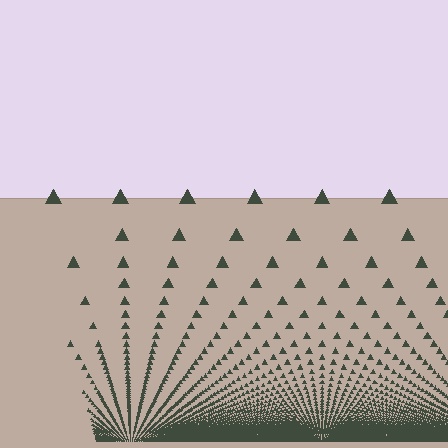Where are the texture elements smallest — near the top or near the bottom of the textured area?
Near the bottom.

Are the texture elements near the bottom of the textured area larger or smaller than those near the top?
Smaller. The gradient is inverted — elements near the bottom are smaller and denser.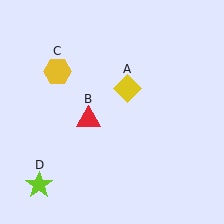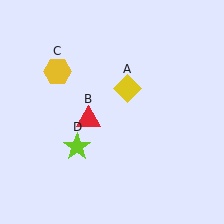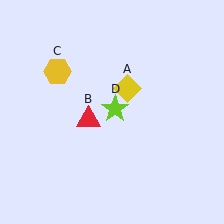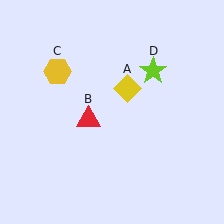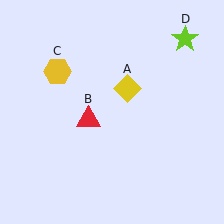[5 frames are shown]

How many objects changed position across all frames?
1 object changed position: lime star (object D).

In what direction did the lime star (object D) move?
The lime star (object D) moved up and to the right.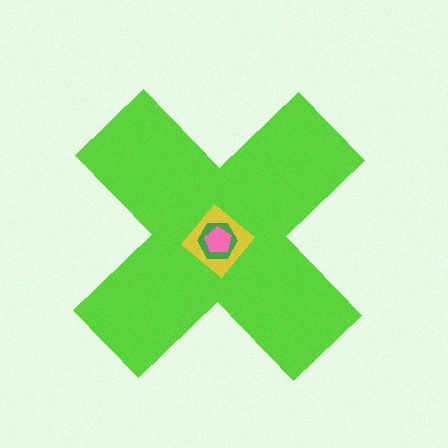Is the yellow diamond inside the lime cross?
Yes.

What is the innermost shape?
The pink pentagon.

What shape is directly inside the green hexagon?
The pink pentagon.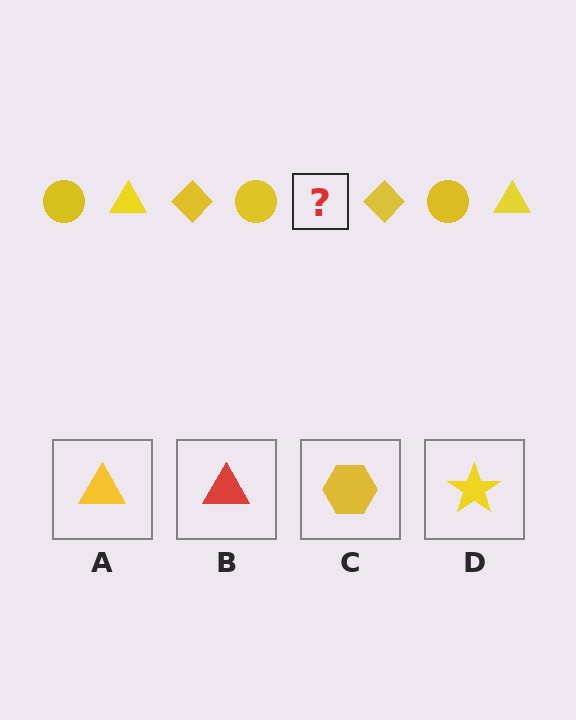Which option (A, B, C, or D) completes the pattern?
A.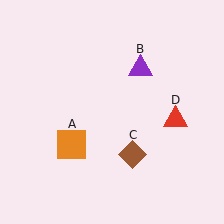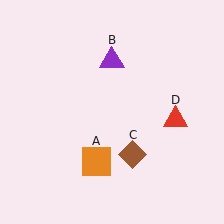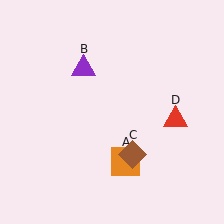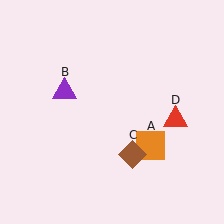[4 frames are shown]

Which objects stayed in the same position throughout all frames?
Brown diamond (object C) and red triangle (object D) remained stationary.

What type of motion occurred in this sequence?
The orange square (object A), purple triangle (object B) rotated counterclockwise around the center of the scene.